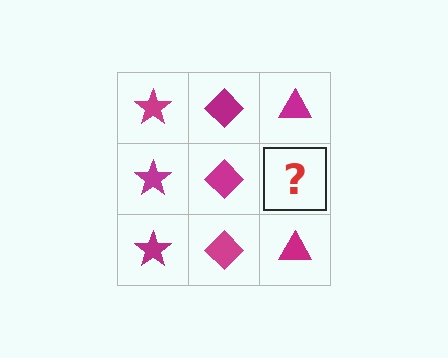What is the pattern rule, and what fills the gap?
The rule is that each column has a consistent shape. The gap should be filled with a magenta triangle.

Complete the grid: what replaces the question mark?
The question mark should be replaced with a magenta triangle.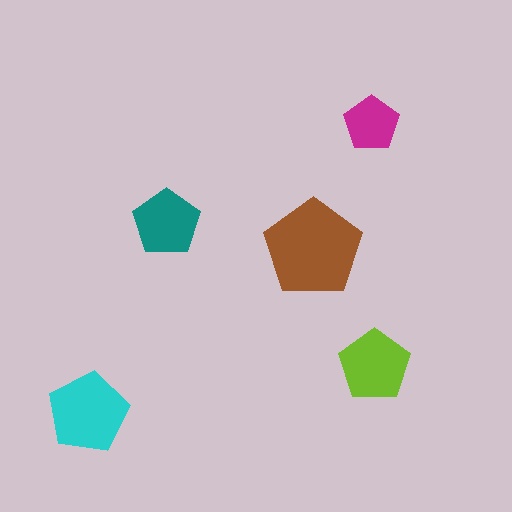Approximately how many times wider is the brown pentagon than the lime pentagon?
About 1.5 times wider.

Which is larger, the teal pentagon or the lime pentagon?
The lime one.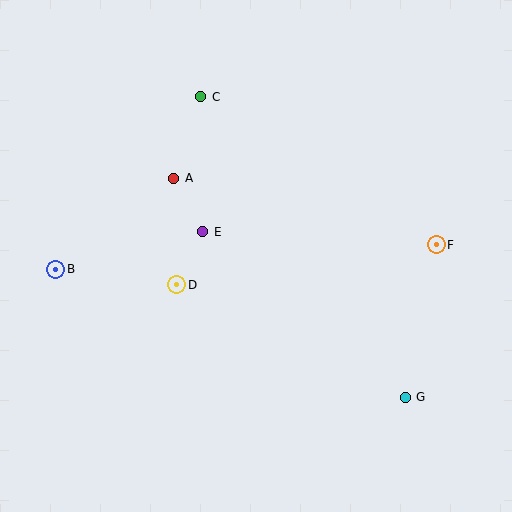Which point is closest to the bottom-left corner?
Point B is closest to the bottom-left corner.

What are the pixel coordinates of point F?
Point F is at (436, 245).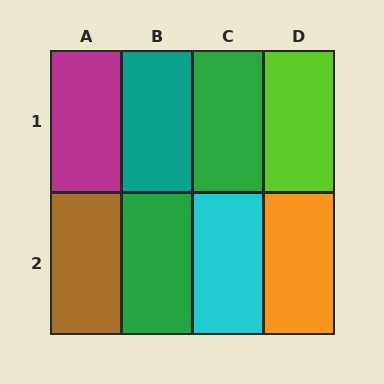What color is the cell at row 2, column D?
Orange.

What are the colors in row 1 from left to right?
Magenta, teal, green, lime.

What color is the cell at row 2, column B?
Green.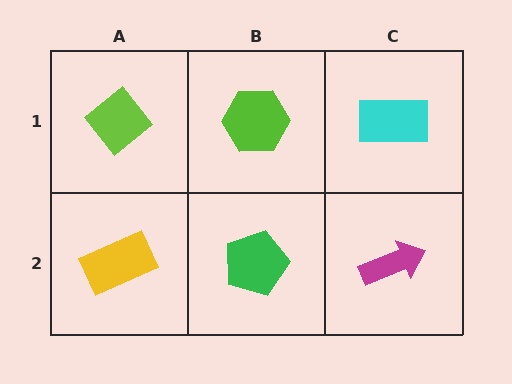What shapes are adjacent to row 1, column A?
A yellow rectangle (row 2, column A), a lime hexagon (row 1, column B).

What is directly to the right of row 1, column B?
A cyan rectangle.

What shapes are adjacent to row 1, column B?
A green pentagon (row 2, column B), a lime diamond (row 1, column A), a cyan rectangle (row 1, column C).